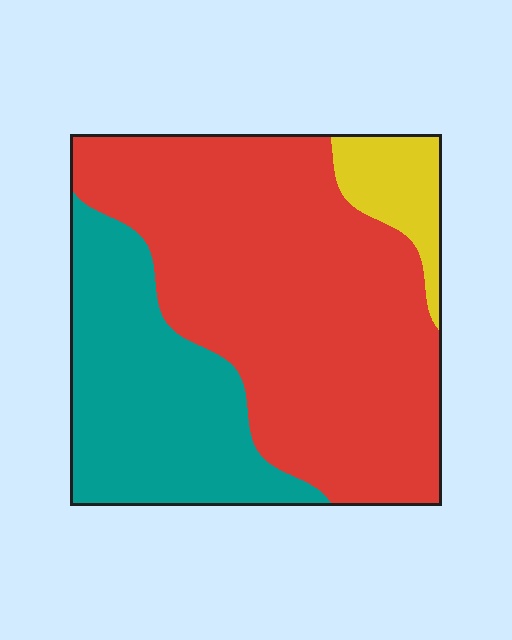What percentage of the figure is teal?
Teal covers roughly 30% of the figure.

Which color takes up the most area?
Red, at roughly 60%.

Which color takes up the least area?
Yellow, at roughly 10%.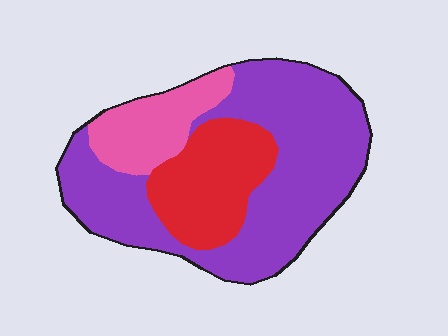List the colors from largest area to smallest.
From largest to smallest: purple, red, pink.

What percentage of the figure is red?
Red covers around 25% of the figure.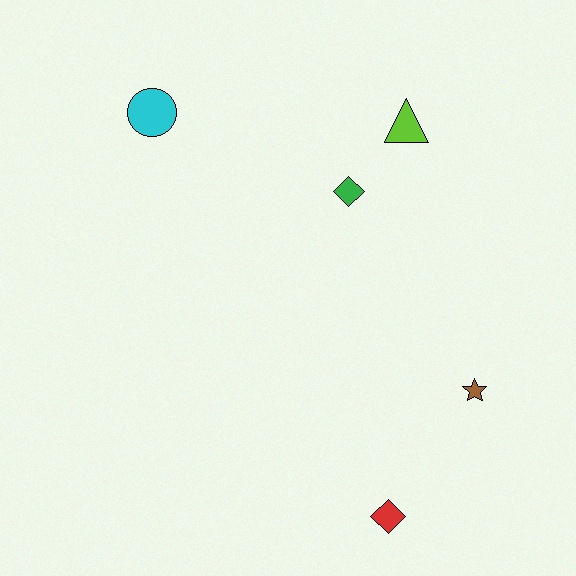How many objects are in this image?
There are 5 objects.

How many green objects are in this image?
There is 1 green object.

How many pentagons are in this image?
There are no pentagons.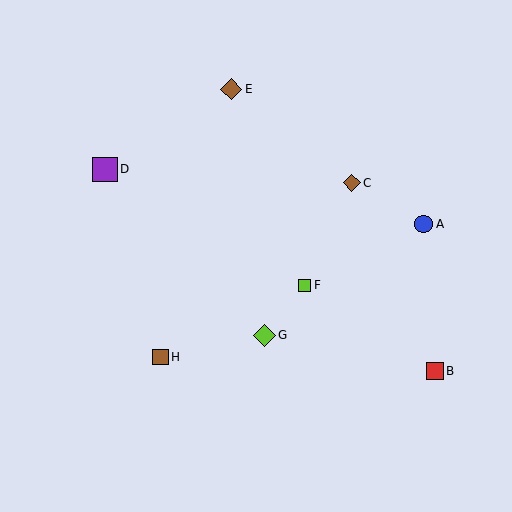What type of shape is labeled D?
Shape D is a purple square.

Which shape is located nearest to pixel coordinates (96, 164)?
The purple square (labeled D) at (105, 169) is nearest to that location.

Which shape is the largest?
The purple square (labeled D) is the largest.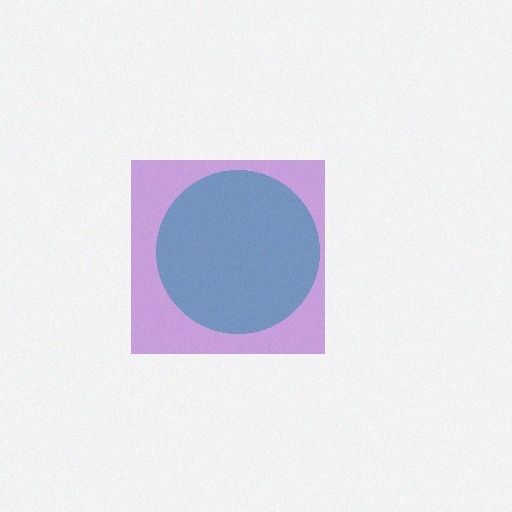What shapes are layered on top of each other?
The layered shapes are: a purple square, a teal circle.